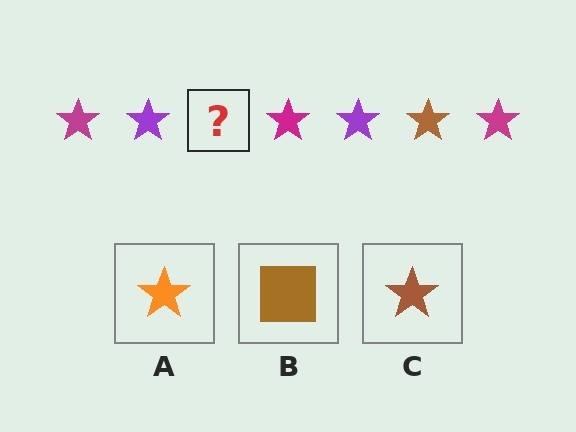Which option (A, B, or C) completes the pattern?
C.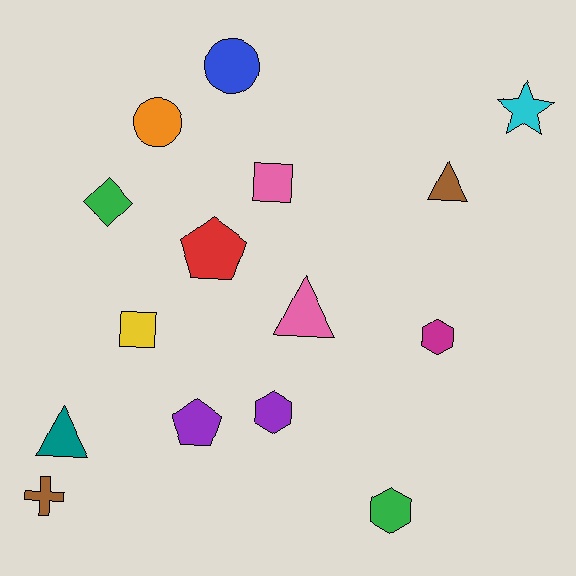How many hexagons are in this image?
There are 3 hexagons.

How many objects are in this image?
There are 15 objects.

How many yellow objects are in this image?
There is 1 yellow object.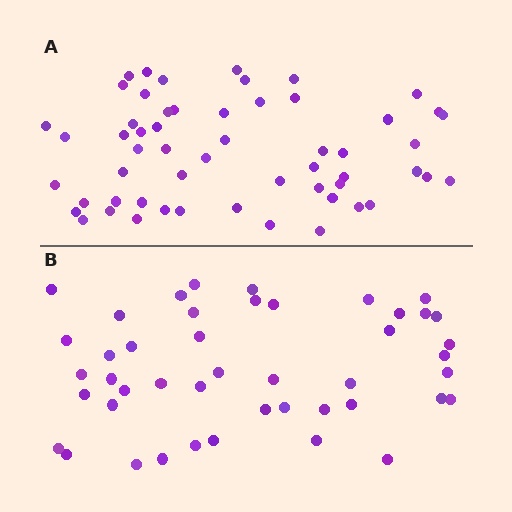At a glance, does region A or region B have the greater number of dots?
Region A (the top region) has more dots.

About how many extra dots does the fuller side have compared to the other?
Region A has roughly 12 or so more dots than region B.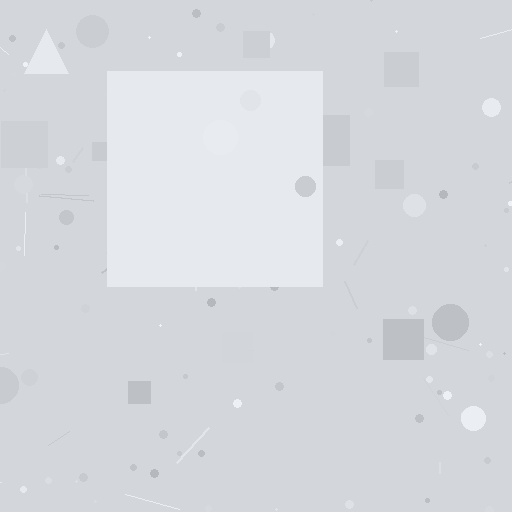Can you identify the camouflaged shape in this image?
The camouflaged shape is a square.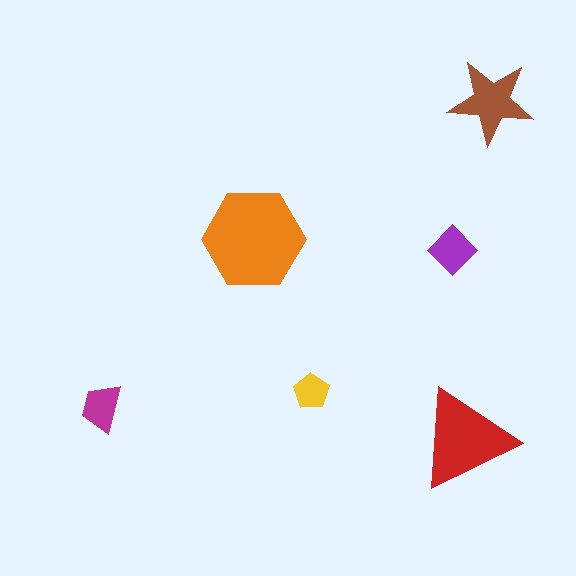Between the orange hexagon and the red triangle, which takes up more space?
The orange hexagon.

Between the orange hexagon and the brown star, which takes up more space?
The orange hexagon.